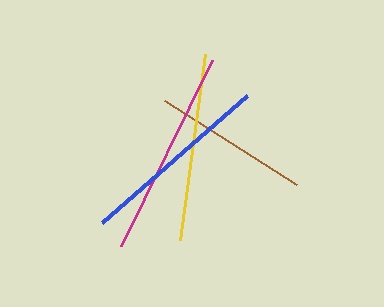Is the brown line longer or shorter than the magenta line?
The magenta line is longer than the brown line.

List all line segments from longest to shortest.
From longest to shortest: magenta, blue, yellow, brown.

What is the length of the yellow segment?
The yellow segment is approximately 188 pixels long.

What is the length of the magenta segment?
The magenta segment is approximately 207 pixels long.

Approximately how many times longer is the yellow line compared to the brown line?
The yellow line is approximately 1.2 times the length of the brown line.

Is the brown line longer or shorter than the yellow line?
The yellow line is longer than the brown line.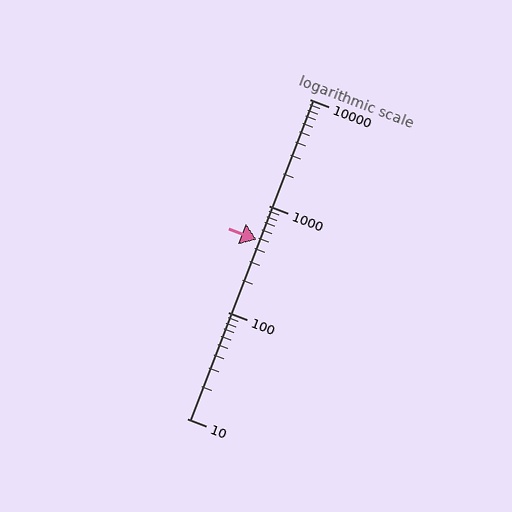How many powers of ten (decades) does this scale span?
The scale spans 3 decades, from 10 to 10000.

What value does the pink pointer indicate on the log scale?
The pointer indicates approximately 480.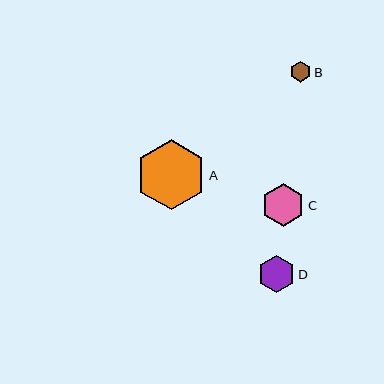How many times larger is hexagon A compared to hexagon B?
Hexagon A is approximately 3.3 times the size of hexagon B.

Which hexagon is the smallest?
Hexagon B is the smallest with a size of approximately 21 pixels.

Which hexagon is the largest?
Hexagon A is the largest with a size of approximately 70 pixels.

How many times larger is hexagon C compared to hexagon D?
Hexagon C is approximately 1.2 times the size of hexagon D.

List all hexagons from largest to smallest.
From largest to smallest: A, C, D, B.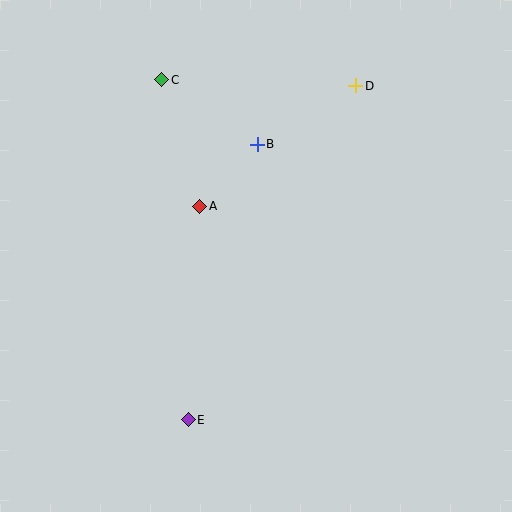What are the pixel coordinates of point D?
Point D is at (356, 86).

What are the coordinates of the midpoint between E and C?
The midpoint between E and C is at (175, 250).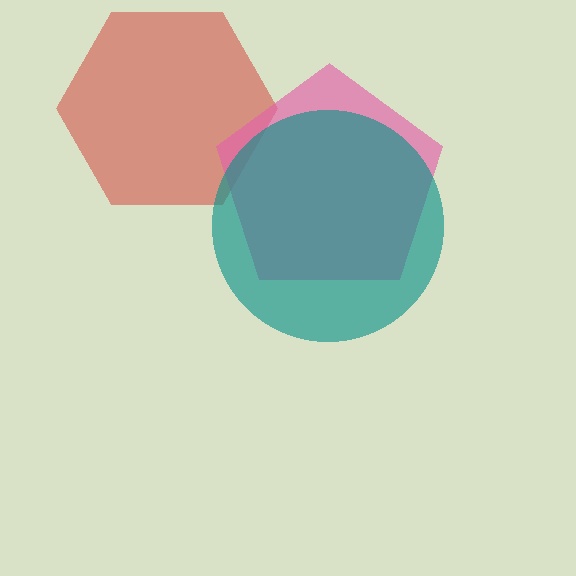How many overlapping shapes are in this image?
There are 3 overlapping shapes in the image.